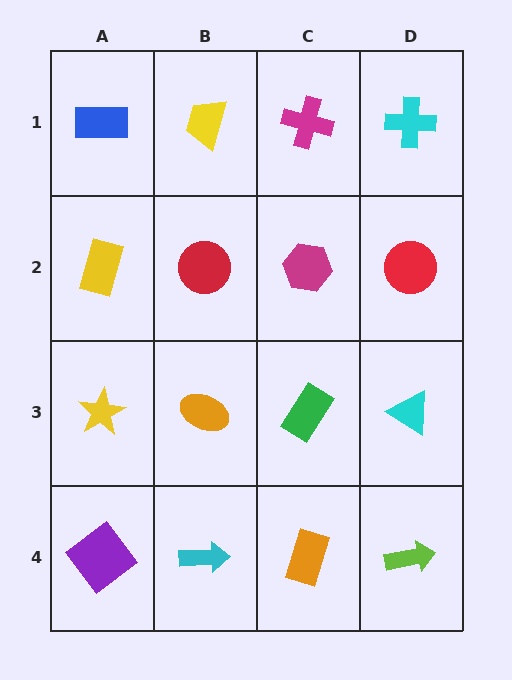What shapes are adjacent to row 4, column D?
A cyan triangle (row 3, column D), an orange rectangle (row 4, column C).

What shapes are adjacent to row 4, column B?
An orange ellipse (row 3, column B), a purple diamond (row 4, column A), an orange rectangle (row 4, column C).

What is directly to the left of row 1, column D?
A magenta cross.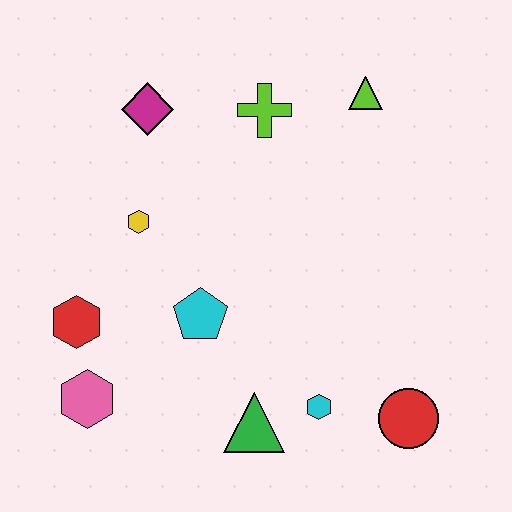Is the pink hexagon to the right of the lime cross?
No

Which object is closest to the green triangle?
The cyan hexagon is closest to the green triangle.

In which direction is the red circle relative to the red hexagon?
The red circle is to the right of the red hexagon.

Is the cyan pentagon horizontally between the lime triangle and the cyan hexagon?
No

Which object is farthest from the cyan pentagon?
The lime triangle is farthest from the cyan pentagon.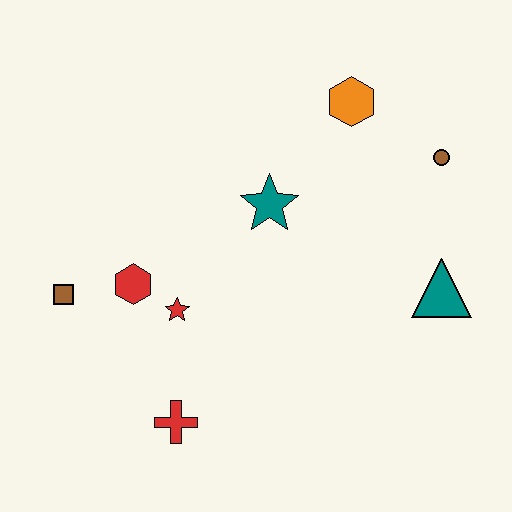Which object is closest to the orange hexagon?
The brown circle is closest to the orange hexagon.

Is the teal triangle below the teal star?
Yes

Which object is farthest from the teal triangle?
The brown square is farthest from the teal triangle.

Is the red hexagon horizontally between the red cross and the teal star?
No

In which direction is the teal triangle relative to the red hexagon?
The teal triangle is to the right of the red hexagon.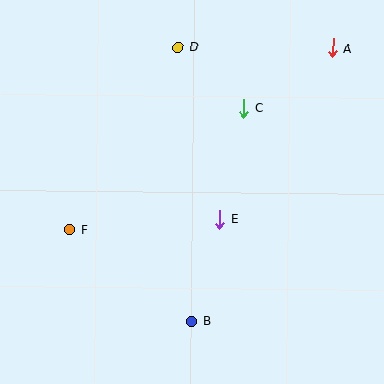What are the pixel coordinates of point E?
Point E is at (219, 219).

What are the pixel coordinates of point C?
Point C is at (244, 108).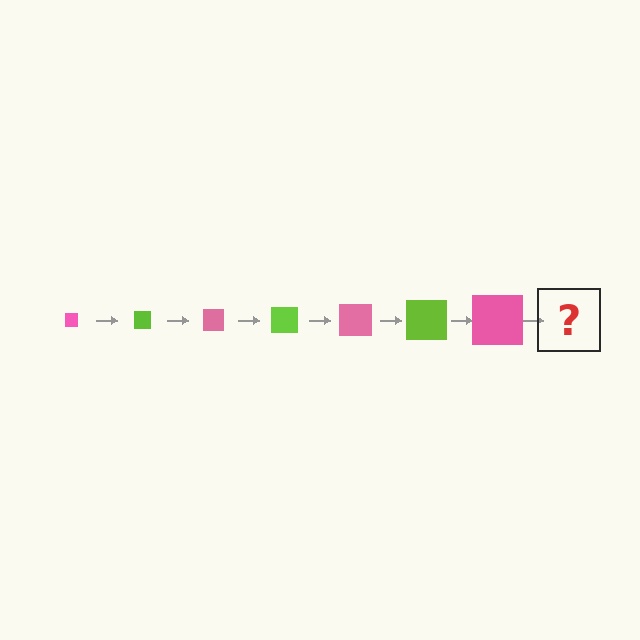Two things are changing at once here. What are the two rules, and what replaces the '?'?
The two rules are that the square grows larger each step and the color cycles through pink and lime. The '?' should be a lime square, larger than the previous one.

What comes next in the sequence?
The next element should be a lime square, larger than the previous one.